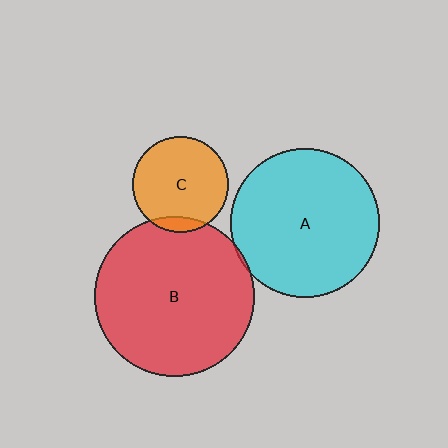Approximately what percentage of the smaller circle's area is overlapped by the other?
Approximately 10%.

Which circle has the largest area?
Circle B (red).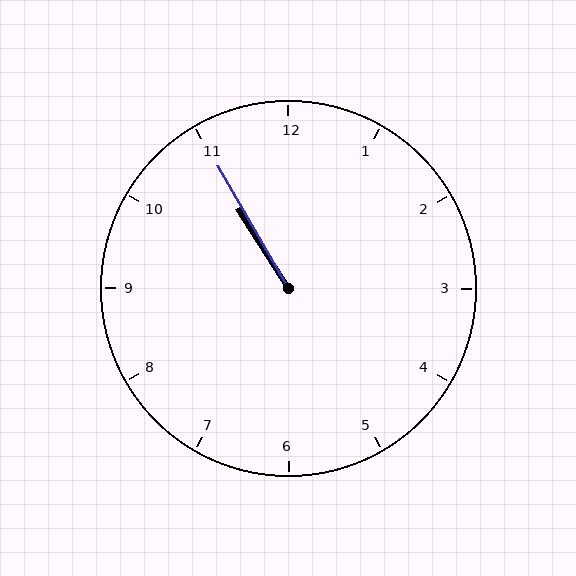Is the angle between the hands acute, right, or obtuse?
It is acute.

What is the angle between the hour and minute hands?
Approximately 2 degrees.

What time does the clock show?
10:55.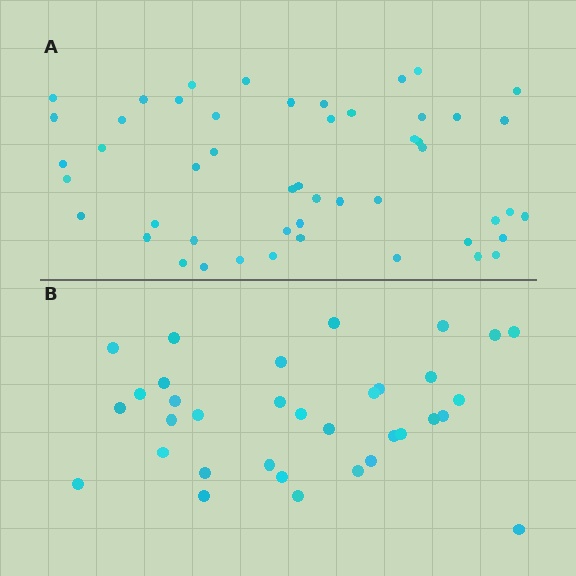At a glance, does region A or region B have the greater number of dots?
Region A (the top region) has more dots.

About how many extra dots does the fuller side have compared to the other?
Region A has approximately 15 more dots than region B.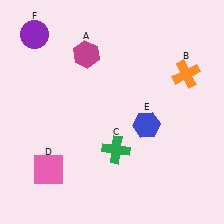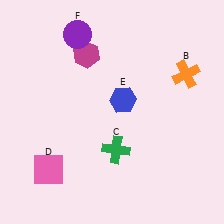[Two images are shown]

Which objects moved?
The objects that moved are: the blue hexagon (E), the purple circle (F).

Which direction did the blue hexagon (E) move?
The blue hexagon (E) moved up.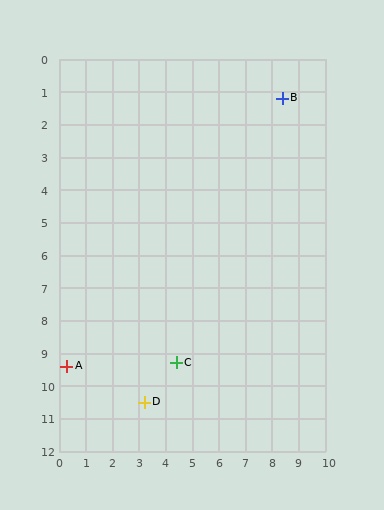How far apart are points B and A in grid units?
Points B and A are about 11.5 grid units apart.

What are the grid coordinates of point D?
Point D is at approximately (3.2, 10.5).